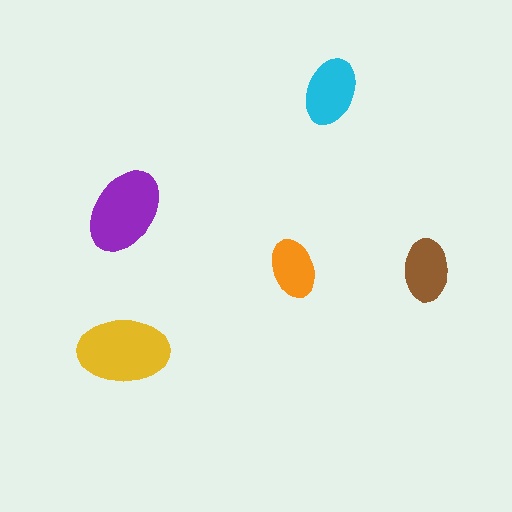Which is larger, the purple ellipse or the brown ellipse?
The purple one.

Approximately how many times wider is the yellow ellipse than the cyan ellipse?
About 1.5 times wider.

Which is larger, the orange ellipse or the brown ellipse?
The brown one.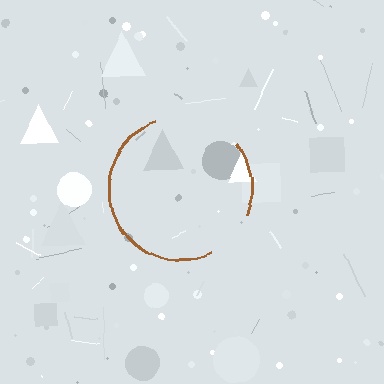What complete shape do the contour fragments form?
The contour fragments form a circle.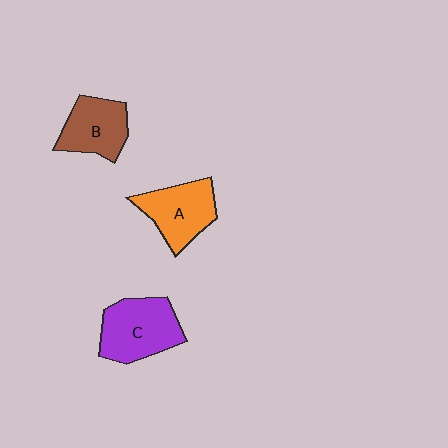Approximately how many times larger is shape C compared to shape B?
Approximately 1.3 times.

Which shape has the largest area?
Shape C (purple).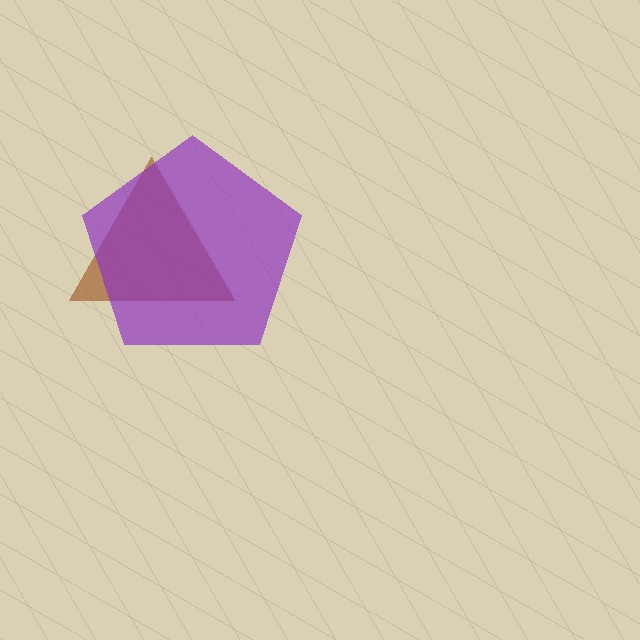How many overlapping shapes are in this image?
There are 2 overlapping shapes in the image.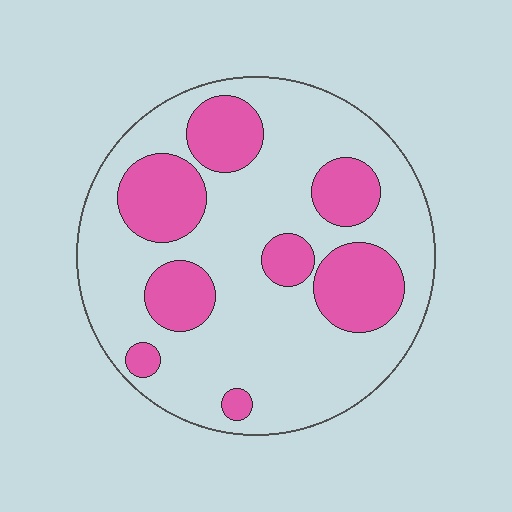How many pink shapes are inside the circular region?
8.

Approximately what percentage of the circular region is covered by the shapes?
Approximately 30%.